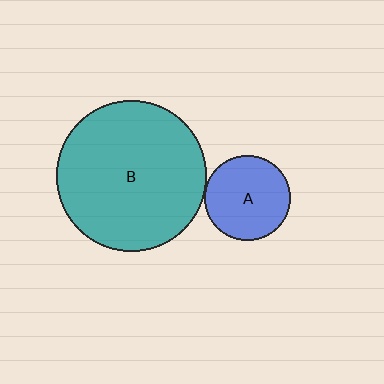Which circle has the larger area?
Circle B (teal).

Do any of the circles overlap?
No, none of the circles overlap.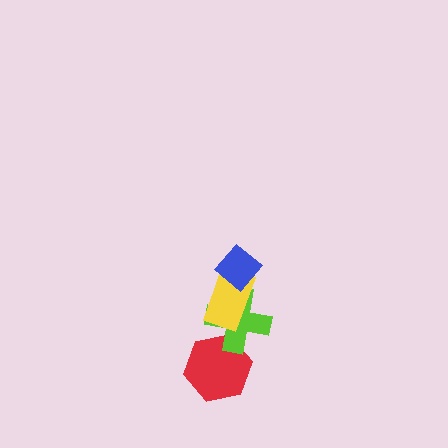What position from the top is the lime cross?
The lime cross is 3rd from the top.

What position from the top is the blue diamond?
The blue diamond is 1st from the top.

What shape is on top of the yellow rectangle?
The blue diamond is on top of the yellow rectangle.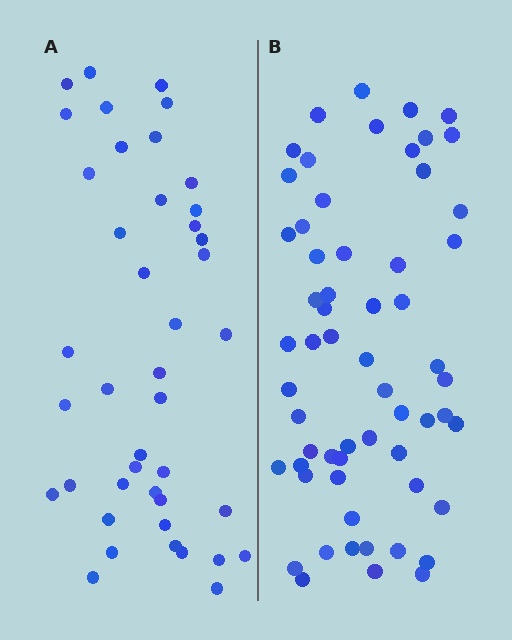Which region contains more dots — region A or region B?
Region B (the right region) has more dots.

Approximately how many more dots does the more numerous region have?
Region B has approximately 20 more dots than region A.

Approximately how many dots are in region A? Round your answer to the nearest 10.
About 40 dots. (The exact count is 42, which rounds to 40.)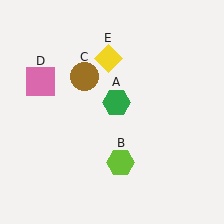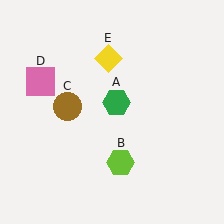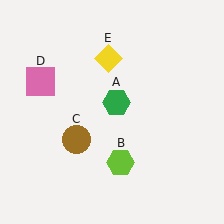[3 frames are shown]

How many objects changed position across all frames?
1 object changed position: brown circle (object C).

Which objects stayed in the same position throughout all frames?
Green hexagon (object A) and lime hexagon (object B) and pink square (object D) and yellow diamond (object E) remained stationary.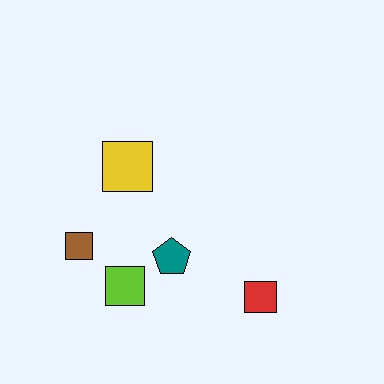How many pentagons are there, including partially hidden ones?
There is 1 pentagon.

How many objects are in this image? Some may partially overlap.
There are 5 objects.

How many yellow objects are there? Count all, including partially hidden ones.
There is 1 yellow object.